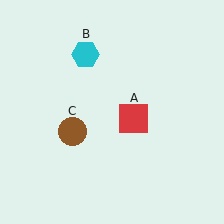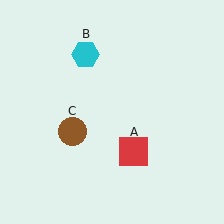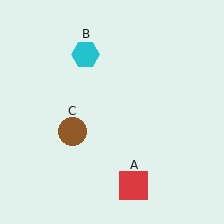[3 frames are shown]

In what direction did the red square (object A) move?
The red square (object A) moved down.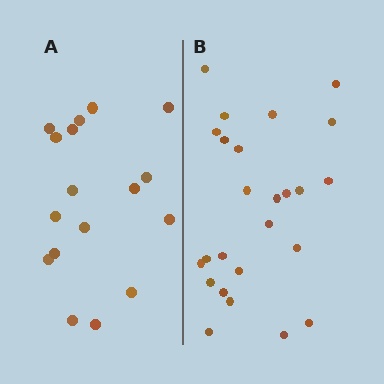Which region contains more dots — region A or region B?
Region B (the right region) has more dots.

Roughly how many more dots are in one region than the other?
Region B has roughly 8 or so more dots than region A.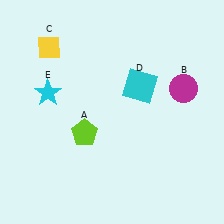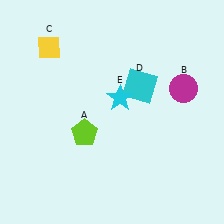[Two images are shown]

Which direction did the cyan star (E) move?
The cyan star (E) moved right.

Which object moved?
The cyan star (E) moved right.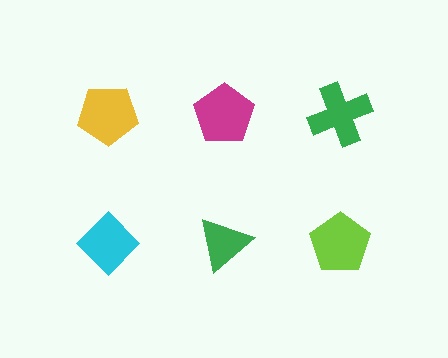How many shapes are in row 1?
3 shapes.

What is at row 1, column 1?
A yellow pentagon.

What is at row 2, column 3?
A lime pentagon.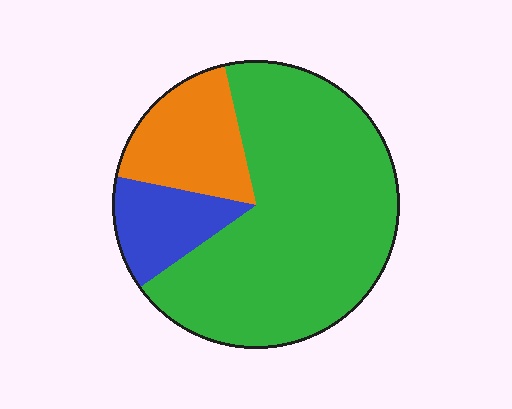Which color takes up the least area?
Blue, at roughly 15%.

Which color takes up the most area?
Green, at roughly 70%.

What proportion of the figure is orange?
Orange covers 18% of the figure.